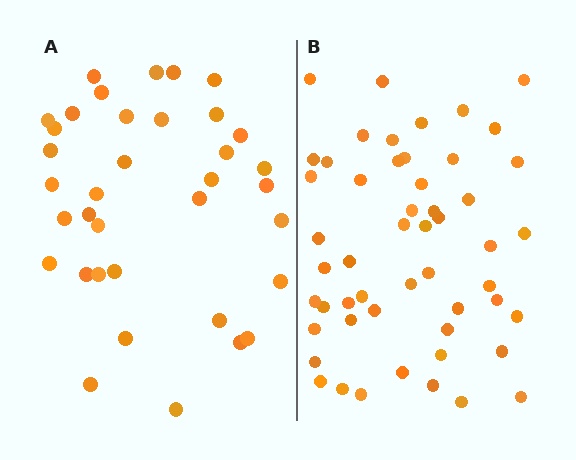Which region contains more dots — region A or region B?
Region B (the right region) has more dots.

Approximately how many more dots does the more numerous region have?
Region B has approximately 15 more dots than region A.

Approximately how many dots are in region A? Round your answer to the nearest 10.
About 40 dots. (The exact count is 36, which rounds to 40.)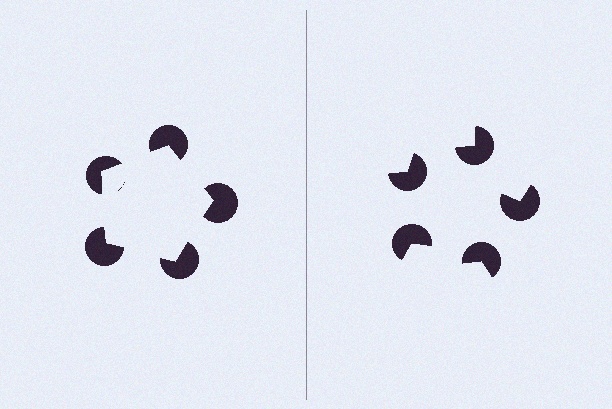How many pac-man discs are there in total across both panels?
10 — 5 on each side.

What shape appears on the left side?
An illusory pentagon.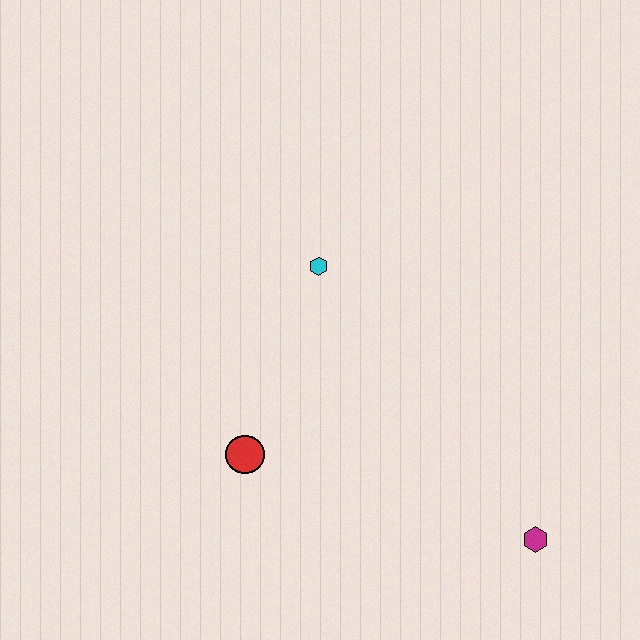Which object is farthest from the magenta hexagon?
The cyan hexagon is farthest from the magenta hexagon.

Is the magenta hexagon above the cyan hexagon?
No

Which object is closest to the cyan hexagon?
The red circle is closest to the cyan hexagon.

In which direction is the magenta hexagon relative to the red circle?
The magenta hexagon is to the right of the red circle.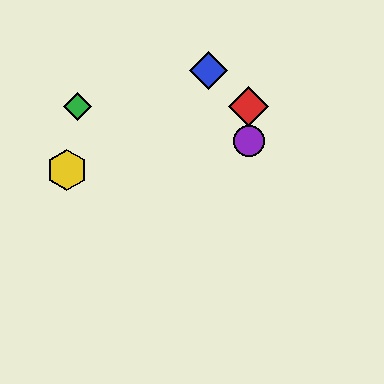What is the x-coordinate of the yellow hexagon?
The yellow hexagon is at x≈67.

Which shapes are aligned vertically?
The red diamond, the purple circle are aligned vertically.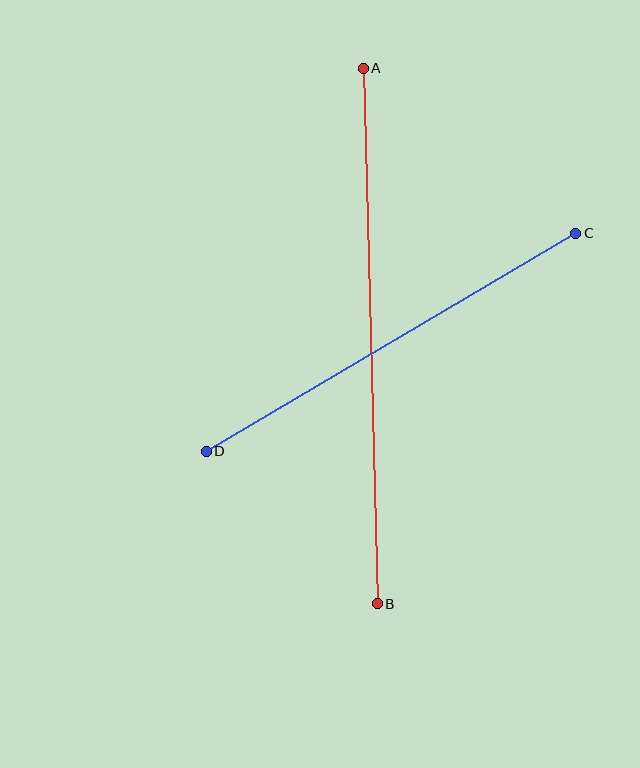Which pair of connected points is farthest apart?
Points A and B are farthest apart.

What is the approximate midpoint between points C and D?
The midpoint is at approximately (391, 342) pixels.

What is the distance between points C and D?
The distance is approximately 429 pixels.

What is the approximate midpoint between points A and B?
The midpoint is at approximately (370, 336) pixels.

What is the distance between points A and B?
The distance is approximately 536 pixels.